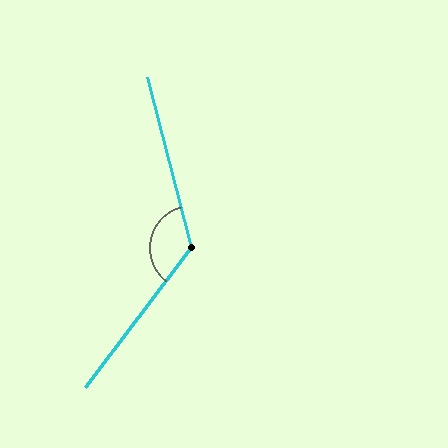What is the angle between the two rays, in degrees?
Approximately 128 degrees.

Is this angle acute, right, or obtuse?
It is obtuse.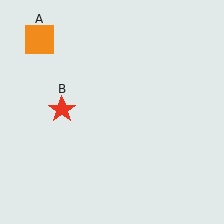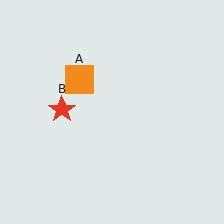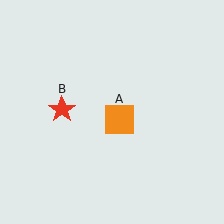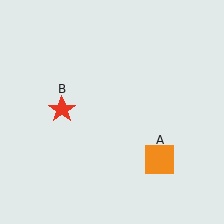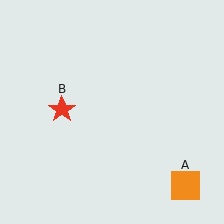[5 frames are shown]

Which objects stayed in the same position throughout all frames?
Red star (object B) remained stationary.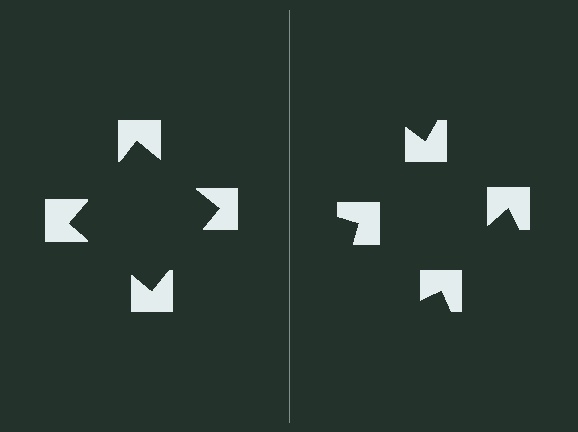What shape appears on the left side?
An illusory square.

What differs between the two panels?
The notched squares are positioned identically on both sides; only the wedge orientations differ. On the left they align to a square; on the right they are misaligned.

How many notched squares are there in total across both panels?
8 — 4 on each side.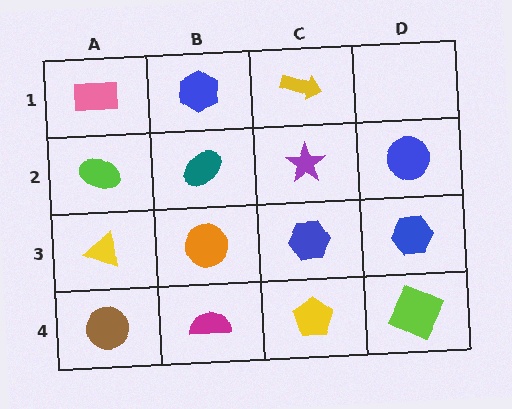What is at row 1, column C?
A yellow arrow.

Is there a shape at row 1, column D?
No, that cell is empty.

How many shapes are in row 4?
4 shapes.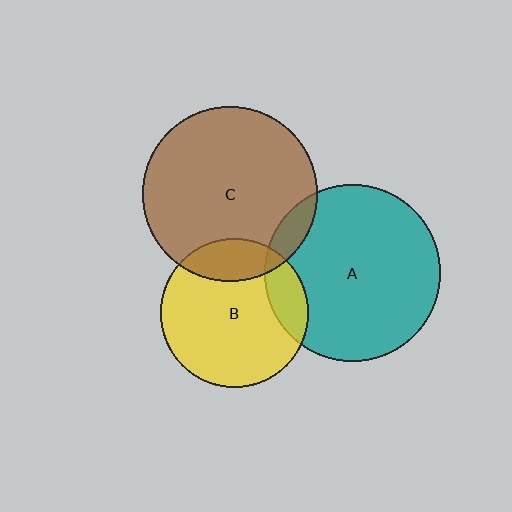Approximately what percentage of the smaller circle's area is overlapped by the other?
Approximately 10%.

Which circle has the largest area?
Circle A (teal).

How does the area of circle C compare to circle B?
Approximately 1.4 times.